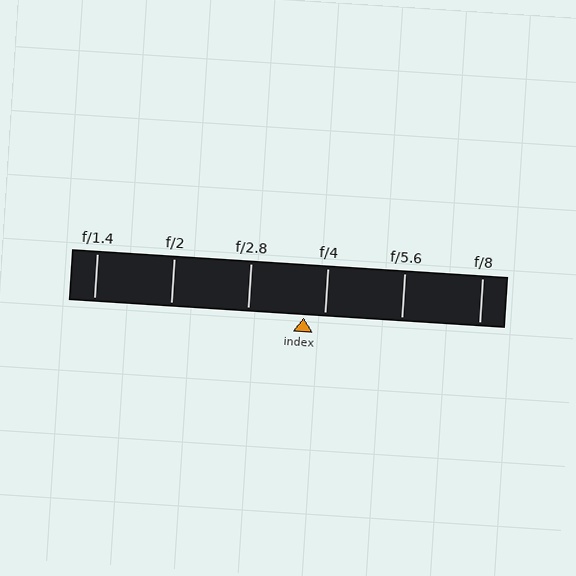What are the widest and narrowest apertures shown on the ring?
The widest aperture shown is f/1.4 and the narrowest is f/8.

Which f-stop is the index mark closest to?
The index mark is closest to f/4.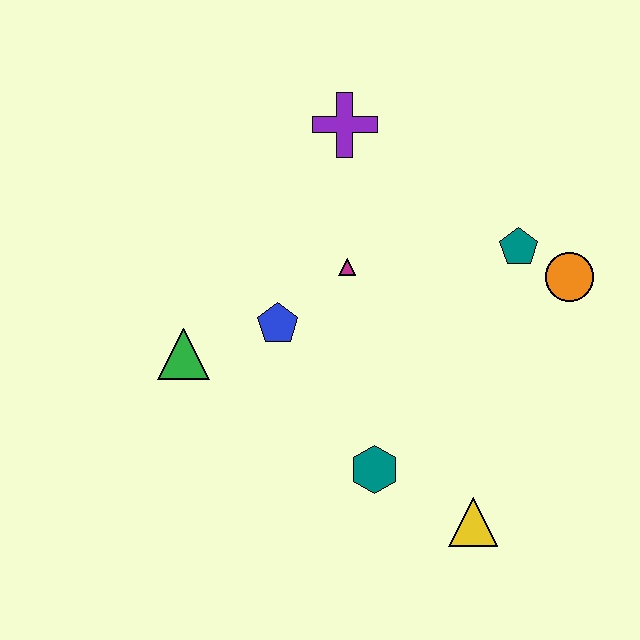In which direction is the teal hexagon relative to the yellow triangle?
The teal hexagon is to the left of the yellow triangle.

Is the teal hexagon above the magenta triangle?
No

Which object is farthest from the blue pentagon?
The orange circle is farthest from the blue pentagon.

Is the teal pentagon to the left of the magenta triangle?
No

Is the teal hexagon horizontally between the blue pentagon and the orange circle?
Yes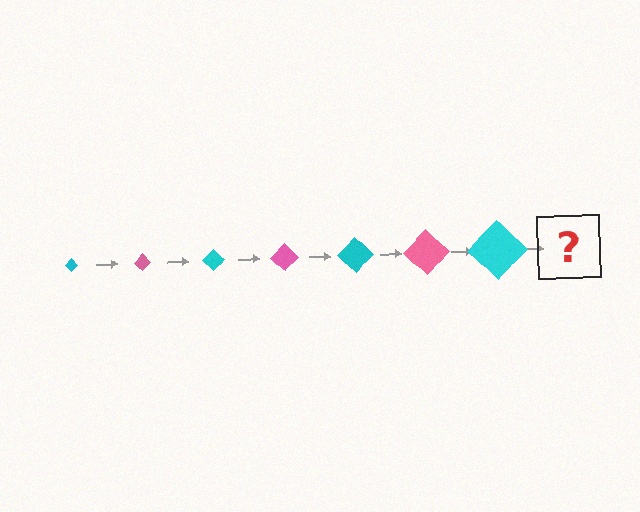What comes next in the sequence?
The next element should be a pink diamond, larger than the previous one.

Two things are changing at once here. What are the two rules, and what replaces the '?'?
The two rules are that the diamond grows larger each step and the color cycles through cyan and pink. The '?' should be a pink diamond, larger than the previous one.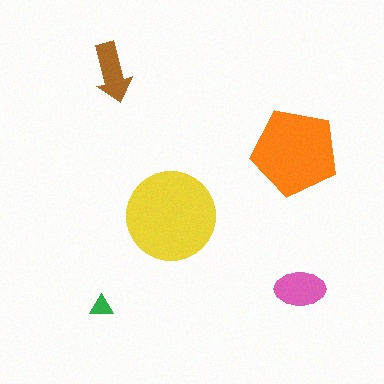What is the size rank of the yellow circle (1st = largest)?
1st.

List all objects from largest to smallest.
The yellow circle, the orange pentagon, the pink ellipse, the brown arrow, the green triangle.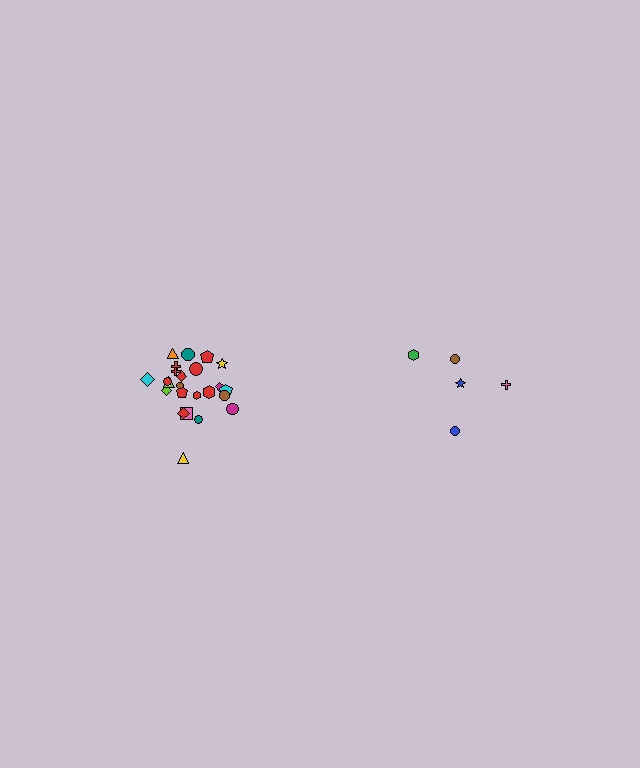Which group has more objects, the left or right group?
The left group.